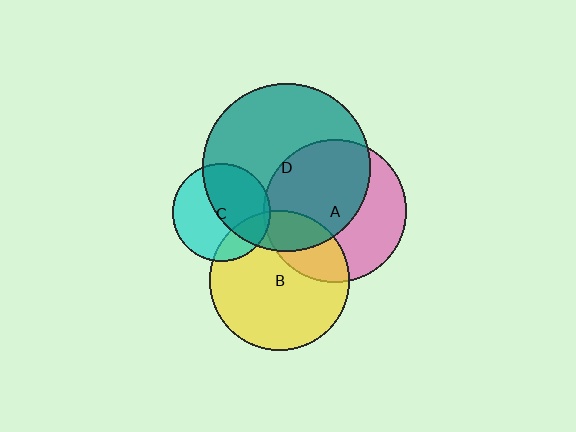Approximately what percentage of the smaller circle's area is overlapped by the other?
Approximately 25%.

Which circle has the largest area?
Circle D (teal).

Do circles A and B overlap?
Yes.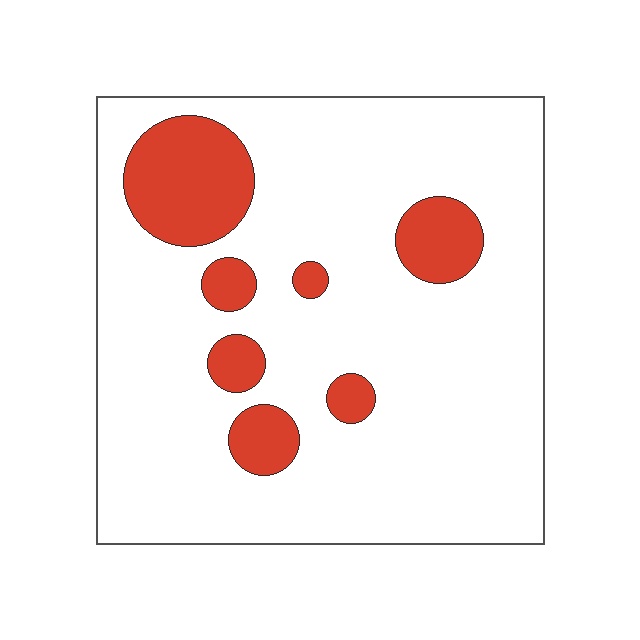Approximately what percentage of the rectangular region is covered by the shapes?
Approximately 15%.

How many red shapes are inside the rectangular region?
7.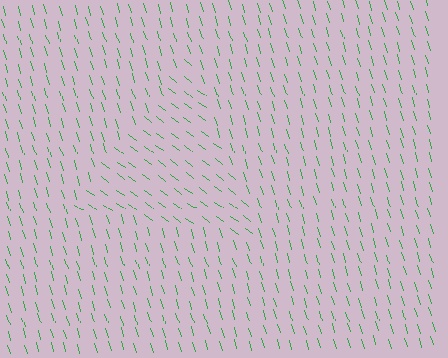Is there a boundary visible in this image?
Yes, there is a texture boundary formed by a change in line orientation.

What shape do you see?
I see a triangle.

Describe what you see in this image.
The image is filled with small green line segments. A triangle region in the image has lines oriented differently from the surrounding lines, creating a visible texture boundary.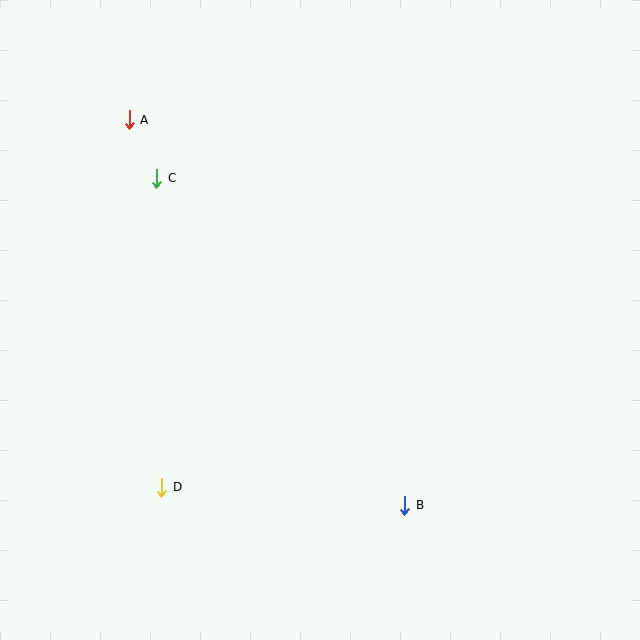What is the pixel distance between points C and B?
The distance between C and B is 410 pixels.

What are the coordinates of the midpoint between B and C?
The midpoint between B and C is at (281, 342).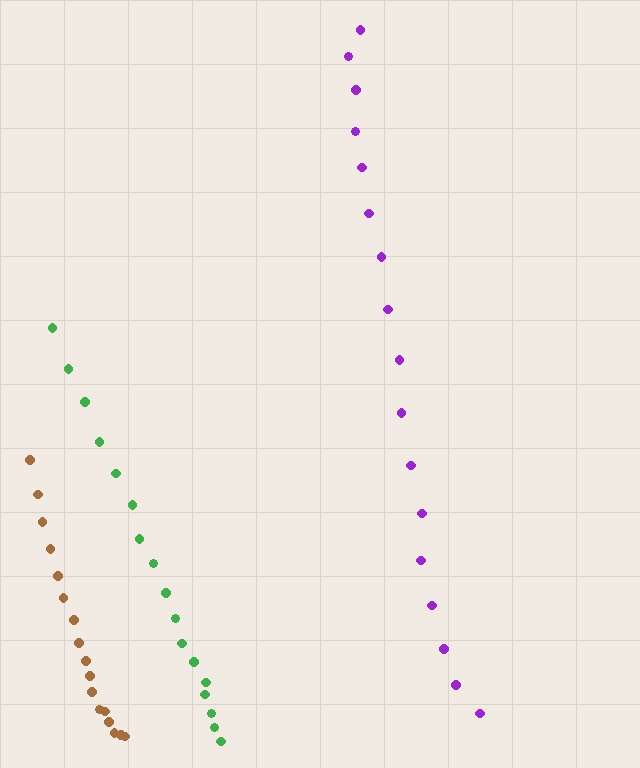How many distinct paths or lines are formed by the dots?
There are 3 distinct paths.